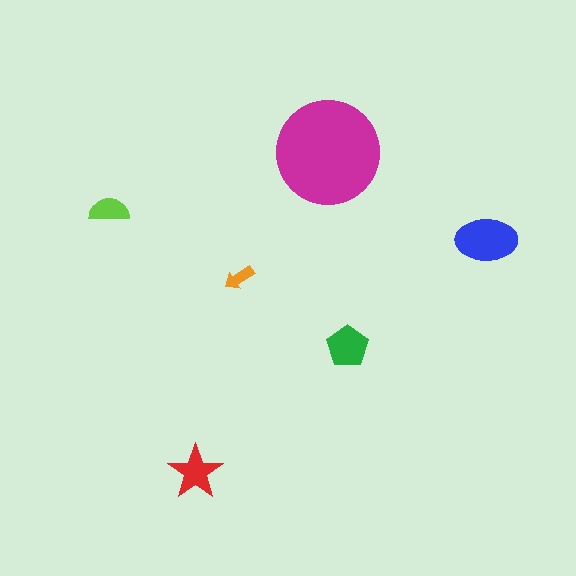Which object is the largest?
The magenta circle.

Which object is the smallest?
The orange arrow.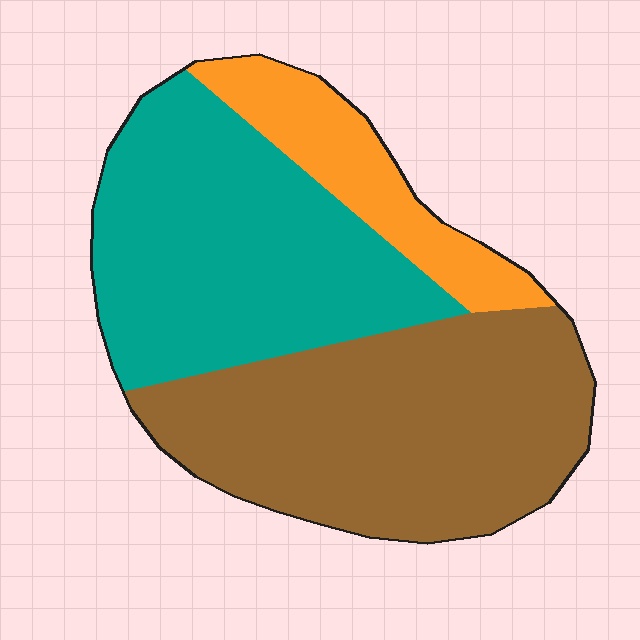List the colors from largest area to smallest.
From largest to smallest: brown, teal, orange.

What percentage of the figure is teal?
Teal covers roughly 40% of the figure.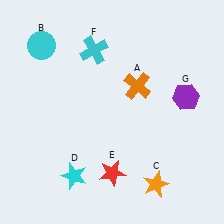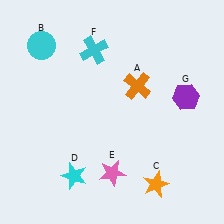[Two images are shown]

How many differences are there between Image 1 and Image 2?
There is 1 difference between the two images.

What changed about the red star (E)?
In Image 1, E is red. In Image 2, it changed to pink.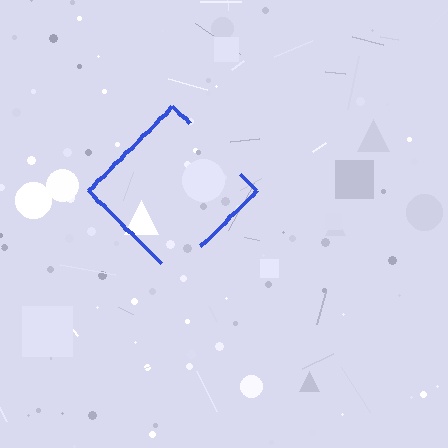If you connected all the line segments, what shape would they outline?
They would outline a diamond.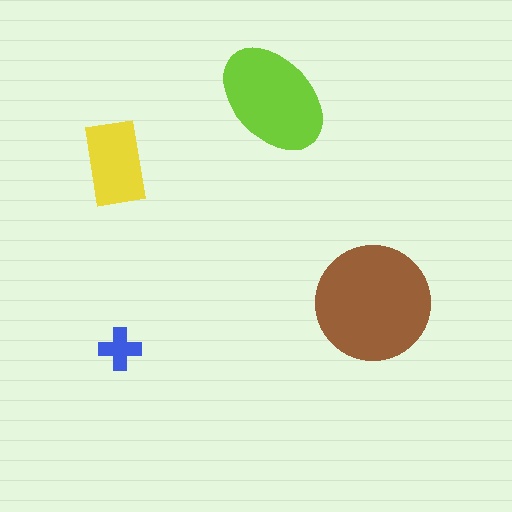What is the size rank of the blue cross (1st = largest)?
4th.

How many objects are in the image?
There are 4 objects in the image.